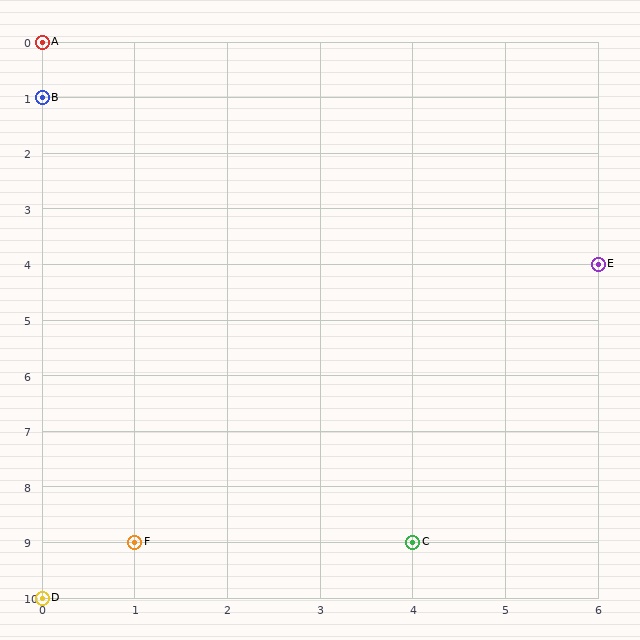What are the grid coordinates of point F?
Point F is at grid coordinates (1, 9).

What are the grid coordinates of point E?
Point E is at grid coordinates (6, 4).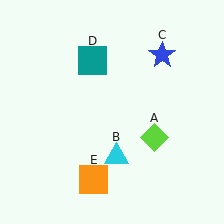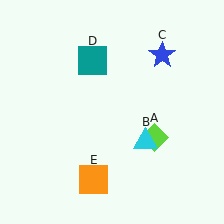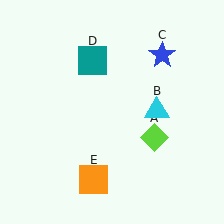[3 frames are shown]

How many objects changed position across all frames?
1 object changed position: cyan triangle (object B).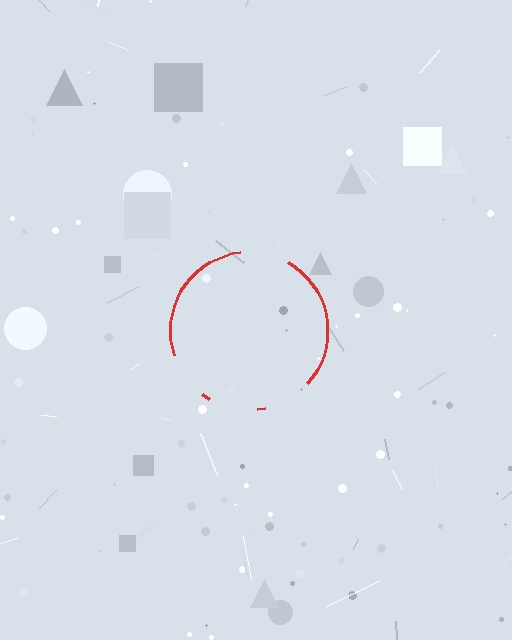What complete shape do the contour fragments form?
The contour fragments form a circle.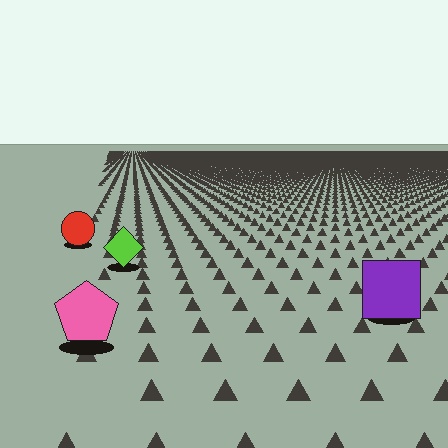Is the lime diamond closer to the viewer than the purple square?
No. The purple square is closer — you can tell from the texture gradient: the ground texture is coarser near it.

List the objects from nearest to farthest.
From nearest to farthest: the pink pentagon, the purple square, the lime diamond, the red circle.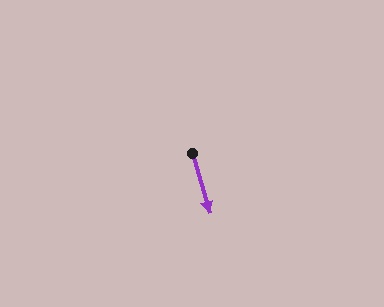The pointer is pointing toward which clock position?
Roughly 5 o'clock.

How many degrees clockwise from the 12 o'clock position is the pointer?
Approximately 164 degrees.